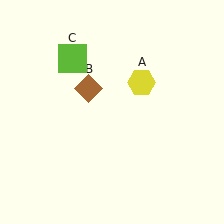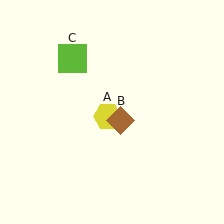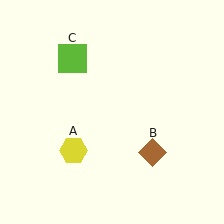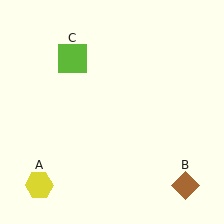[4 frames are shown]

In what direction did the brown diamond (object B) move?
The brown diamond (object B) moved down and to the right.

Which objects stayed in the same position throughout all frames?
Lime square (object C) remained stationary.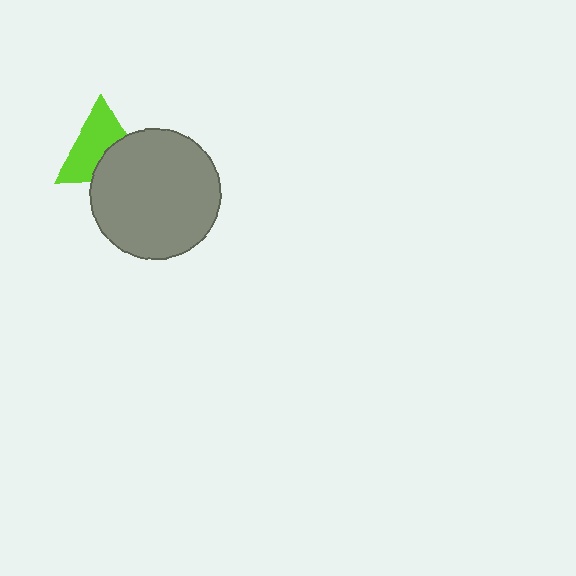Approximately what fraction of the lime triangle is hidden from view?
Roughly 40% of the lime triangle is hidden behind the gray circle.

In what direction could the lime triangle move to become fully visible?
The lime triangle could move up. That would shift it out from behind the gray circle entirely.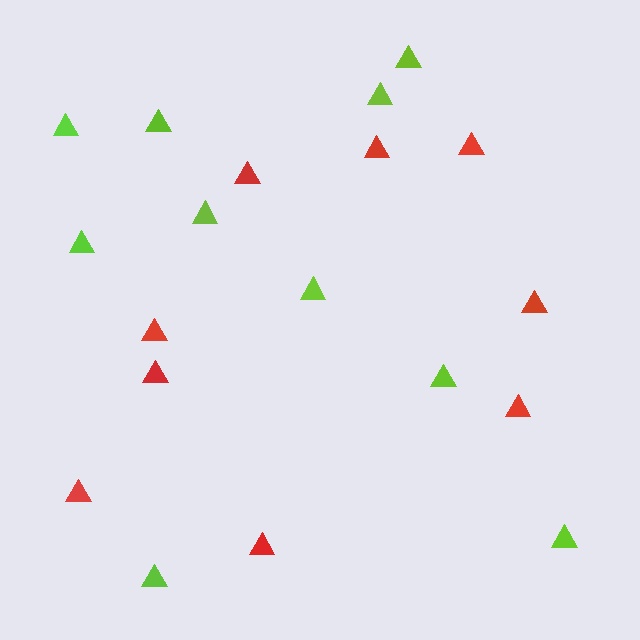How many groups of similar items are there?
There are 2 groups: one group of red triangles (9) and one group of lime triangles (10).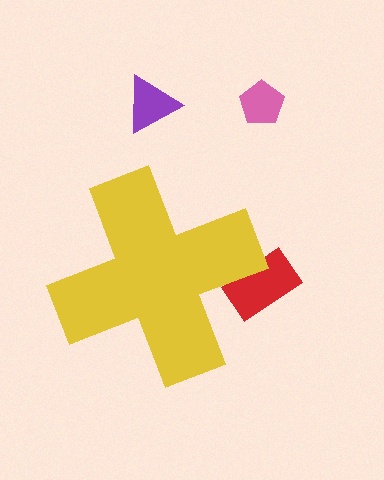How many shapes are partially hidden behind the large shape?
1 shape is partially hidden.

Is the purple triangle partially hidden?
No, the purple triangle is fully visible.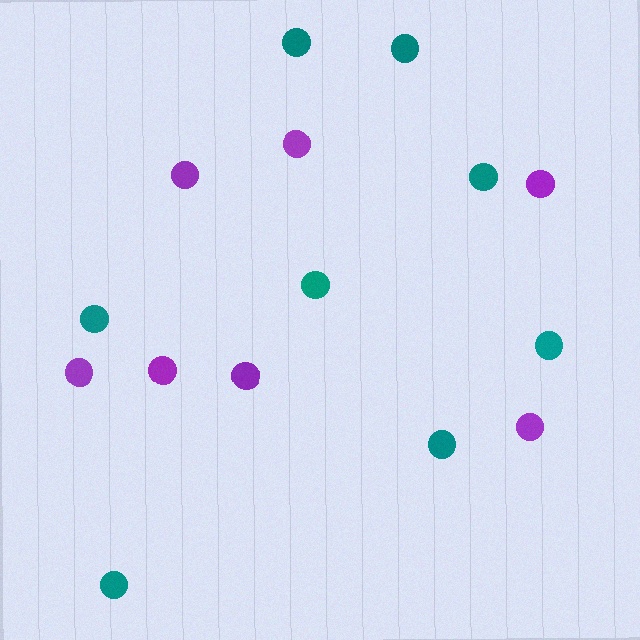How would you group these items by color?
There are 2 groups: one group of teal circles (8) and one group of purple circles (7).